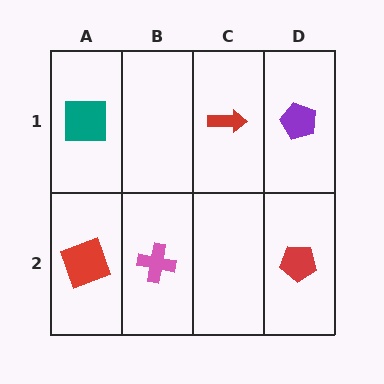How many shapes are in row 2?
3 shapes.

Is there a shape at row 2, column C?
No, that cell is empty.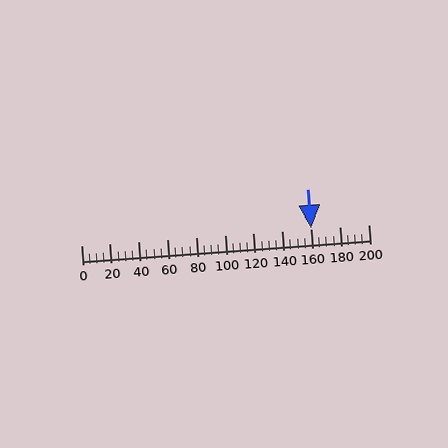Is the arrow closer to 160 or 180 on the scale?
The arrow is closer to 160.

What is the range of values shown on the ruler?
The ruler shows values from 0 to 200.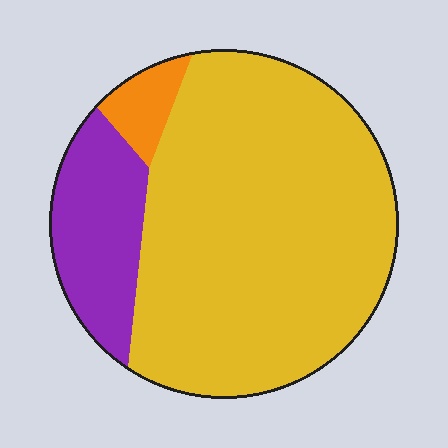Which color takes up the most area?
Yellow, at roughly 75%.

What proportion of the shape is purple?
Purple covers roughly 20% of the shape.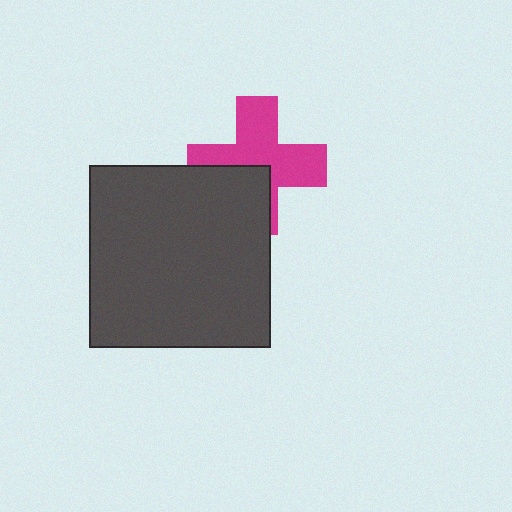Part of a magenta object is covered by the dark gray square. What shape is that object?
It is a cross.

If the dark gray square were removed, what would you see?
You would see the complete magenta cross.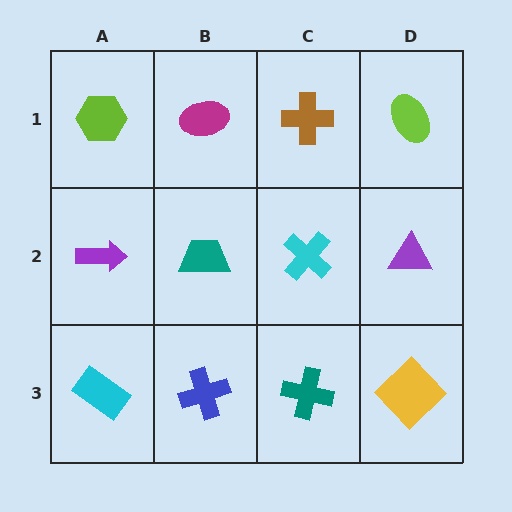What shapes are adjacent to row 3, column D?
A purple triangle (row 2, column D), a teal cross (row 3, column C).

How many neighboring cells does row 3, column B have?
3.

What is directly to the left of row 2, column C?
A teal trapezoid.